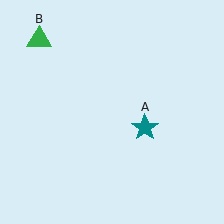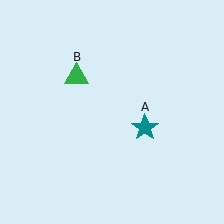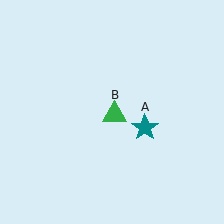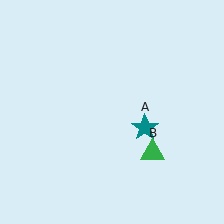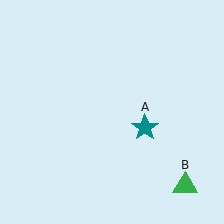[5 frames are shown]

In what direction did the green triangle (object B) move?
The green triangle (object B) moved down and to the right.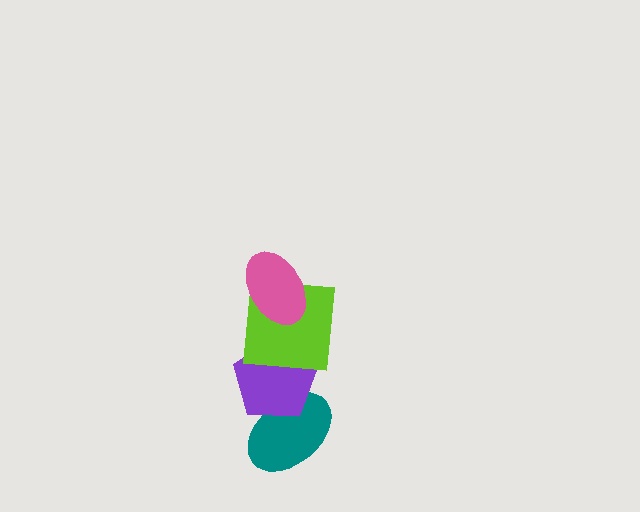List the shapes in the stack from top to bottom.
From top to bottom: the pink ellipse, the lime square, the purple pentagon, the teal ellipse.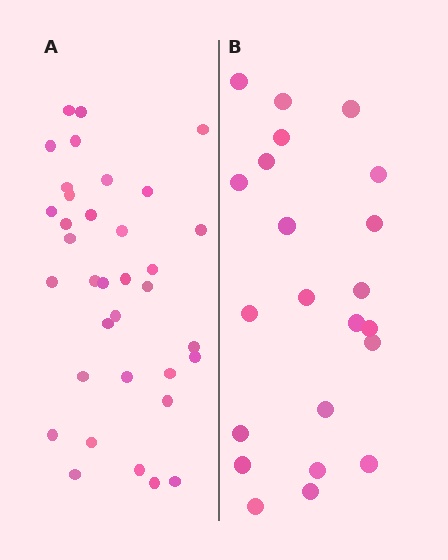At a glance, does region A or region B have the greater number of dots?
Region A (the left region) has more dots.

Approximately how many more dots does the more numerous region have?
Region A has approximately 15 more dots than region B.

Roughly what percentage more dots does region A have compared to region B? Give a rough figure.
About 60% more.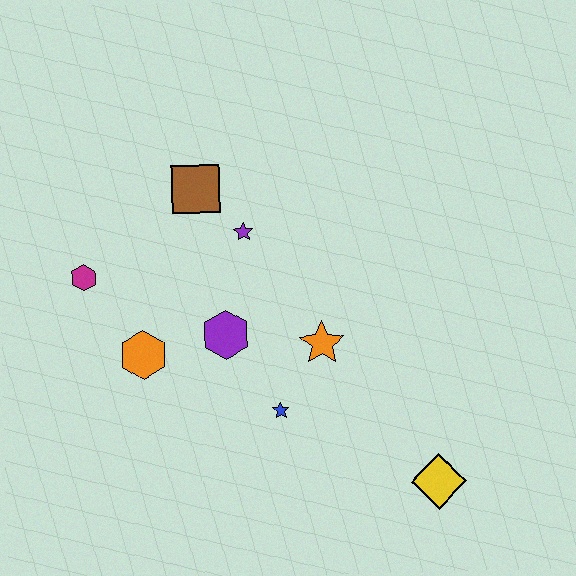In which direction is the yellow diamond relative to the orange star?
The yellow diamond is below the orange star.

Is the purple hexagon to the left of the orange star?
Yes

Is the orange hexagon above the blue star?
Yes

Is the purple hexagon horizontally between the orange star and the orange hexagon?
Yes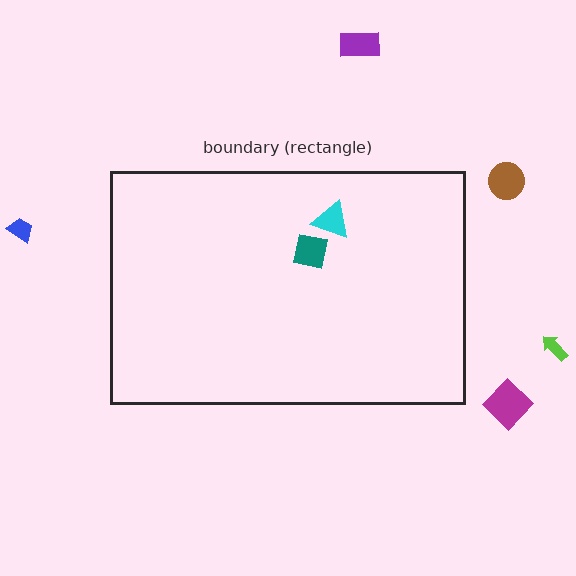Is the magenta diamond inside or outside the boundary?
Outside.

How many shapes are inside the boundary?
2 inside, 5 outside.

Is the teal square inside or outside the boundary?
Inside.